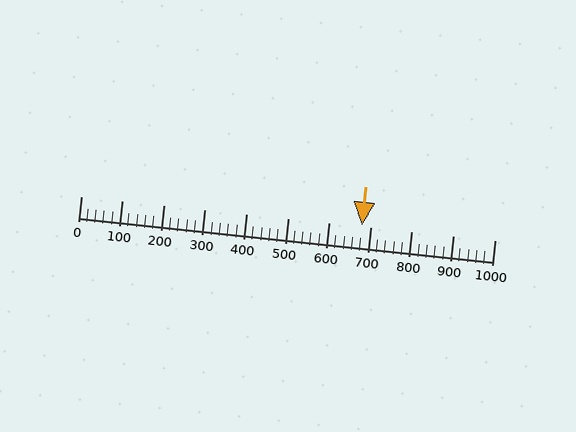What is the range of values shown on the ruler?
The ruler shows values from 0 to 1000.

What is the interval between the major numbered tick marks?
The major tick marks are spaced 100 units apart.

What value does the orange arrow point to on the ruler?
The orange arrow points to approximately 680.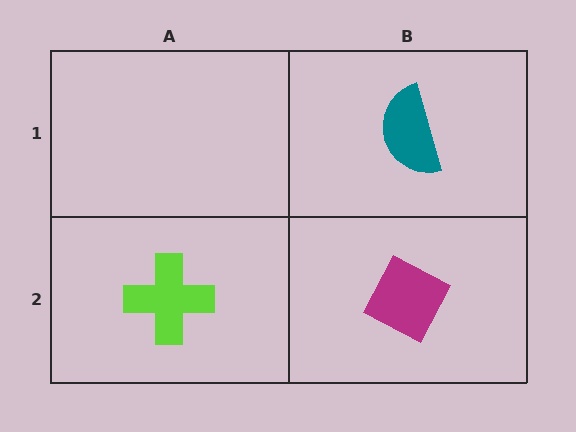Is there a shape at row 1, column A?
No, that cell is empty.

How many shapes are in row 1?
1 shape.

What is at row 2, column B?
A magenta diamond.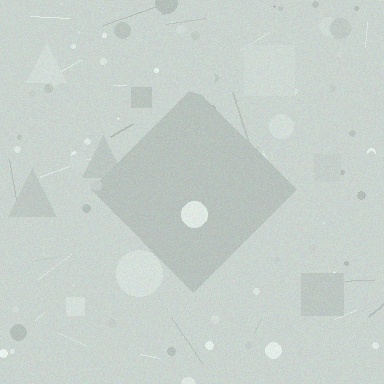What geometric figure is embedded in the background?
A diamond is embedded in the background.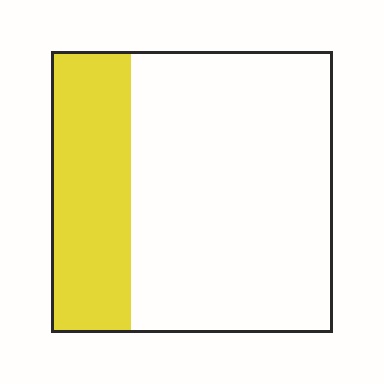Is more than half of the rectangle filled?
No.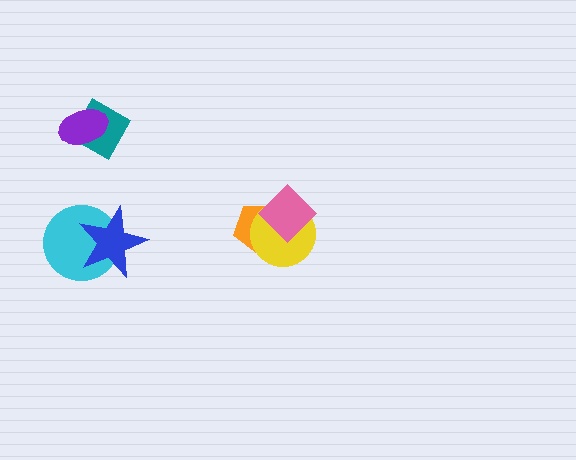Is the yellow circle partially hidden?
Yes, it is partially covered by another shape.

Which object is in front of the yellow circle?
The pink diamond is in front of the yellow circle.